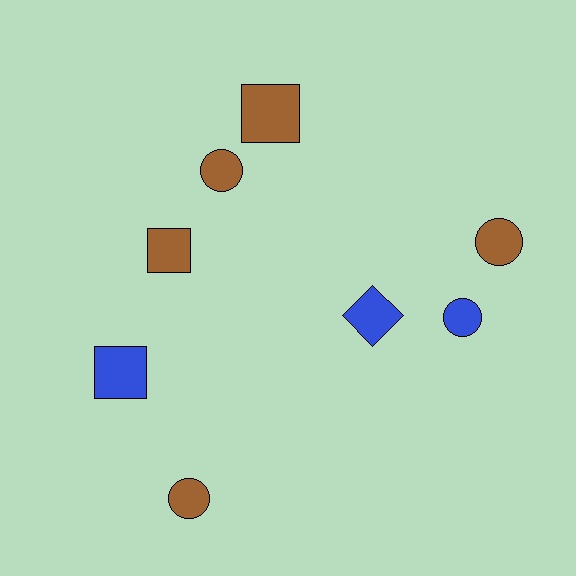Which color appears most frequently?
Brown, with 5 objects.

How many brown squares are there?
There are 2 brown squares.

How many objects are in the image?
There are 8 objects.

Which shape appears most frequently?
Circle, with 4 objects.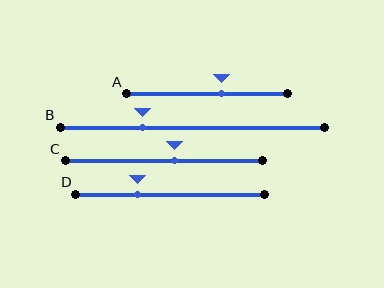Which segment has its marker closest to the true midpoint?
Segment C has its marker closest to the true midpoint.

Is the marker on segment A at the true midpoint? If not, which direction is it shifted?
No, the marker on segment A is shifted to the right by about 9% of the segment length.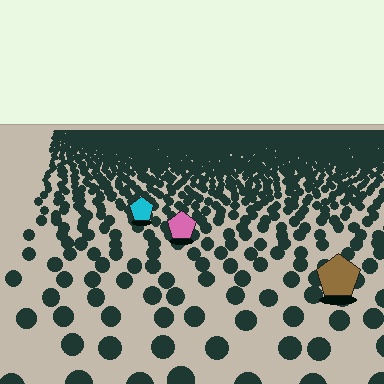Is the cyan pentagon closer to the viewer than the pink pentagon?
No. The pink pentagon is closer — you can tell from the texture gradient: the ground texture is coarser near it.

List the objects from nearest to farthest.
From nearest to farthest: the brown pentagon, the pink pentagon, the cyan pentagon.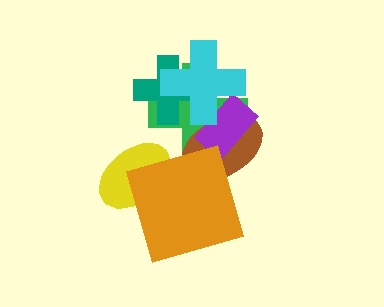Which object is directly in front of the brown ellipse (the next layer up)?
The purple rectangle is directly in front of the brown ellipse.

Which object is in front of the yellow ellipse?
The orange square is in front of the yellow ellipse.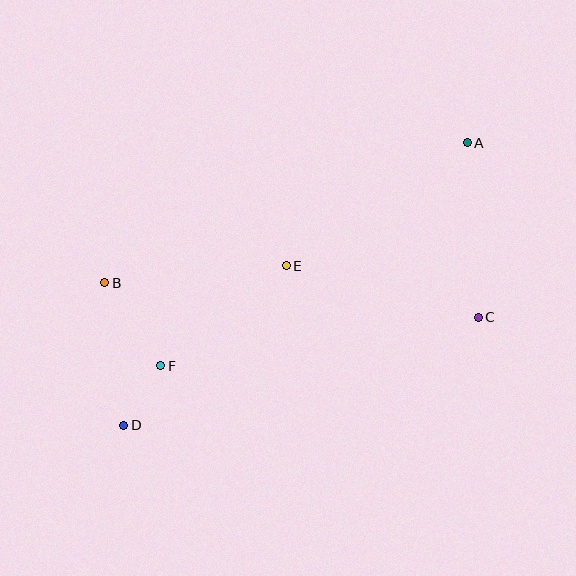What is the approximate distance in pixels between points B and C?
The distance between B and C is approximately 375 pixels.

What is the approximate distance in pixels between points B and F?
The distance between B and F is approximately 100 pixels.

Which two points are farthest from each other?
Points A and D are farthest from each other.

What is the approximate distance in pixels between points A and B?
The distance between A and B is approximately 389 pixels.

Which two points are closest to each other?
Points D and F are closest to each other.